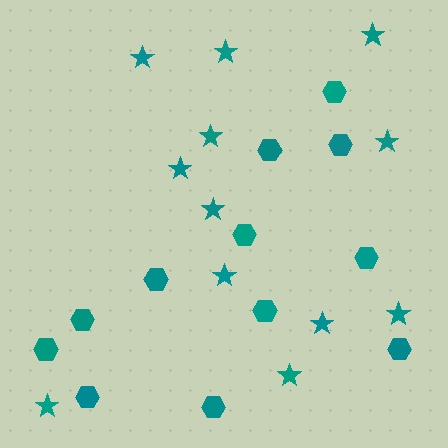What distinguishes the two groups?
There are 2 groups: one group of stars (12) and one group of hexagons (12).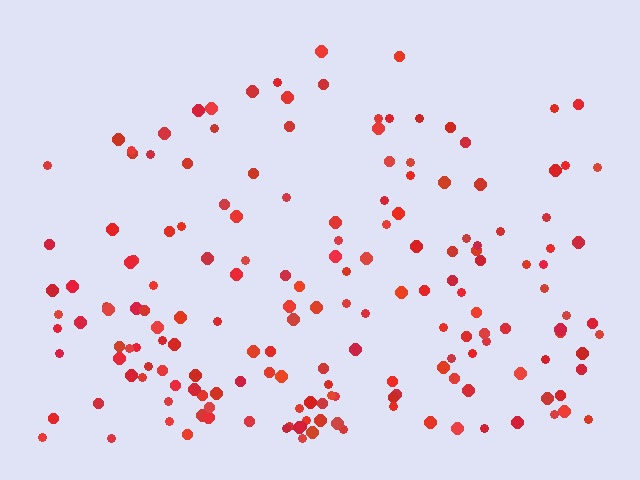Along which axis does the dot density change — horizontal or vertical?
Vertical.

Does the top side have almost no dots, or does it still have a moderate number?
Still a moderate number, just noticeably fewer than the bottom.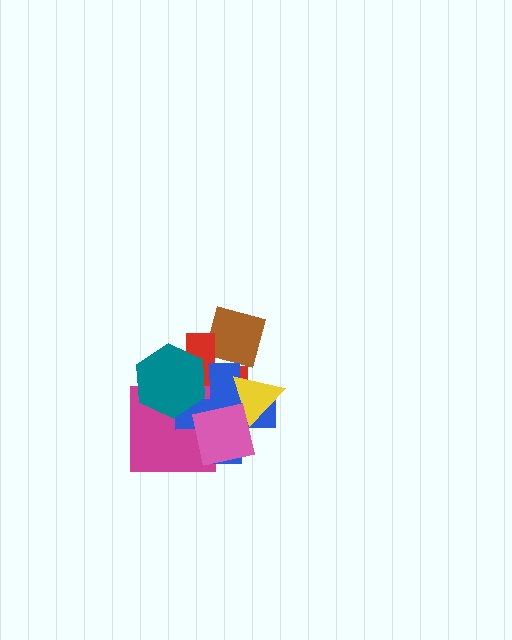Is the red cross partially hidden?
Yes, it is partially covered by another shape.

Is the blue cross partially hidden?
Yes, it is partially covered by another shape.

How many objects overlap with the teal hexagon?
3 objects overlap with the teal hexagon.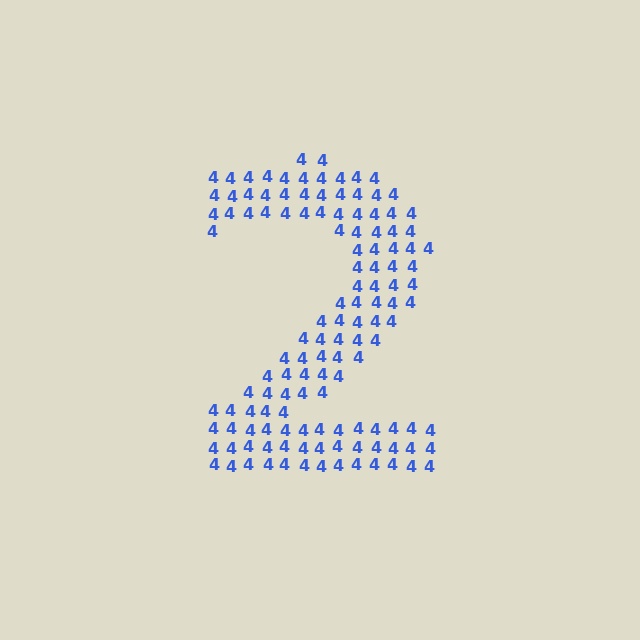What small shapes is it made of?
It is made of small digit 4's.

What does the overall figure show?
The overall figure shows the digit 2.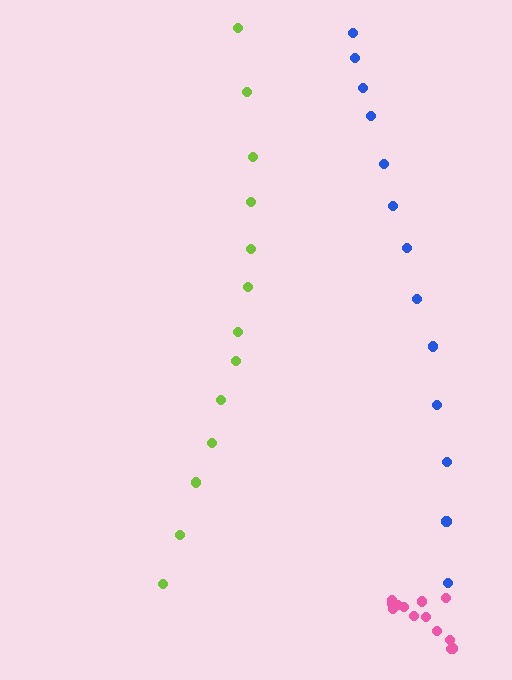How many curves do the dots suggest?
There are 3 distinct paths.